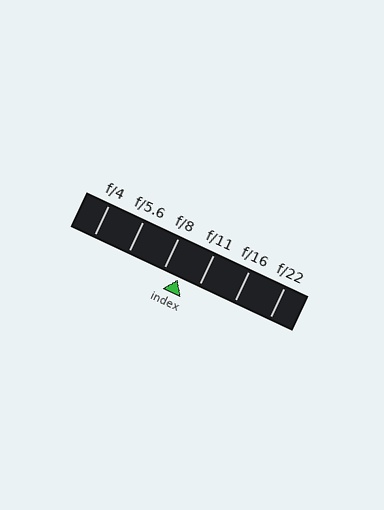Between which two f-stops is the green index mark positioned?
The index mark is between f/8 and f/11.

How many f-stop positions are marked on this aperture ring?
There are 6 f-stop positions marked.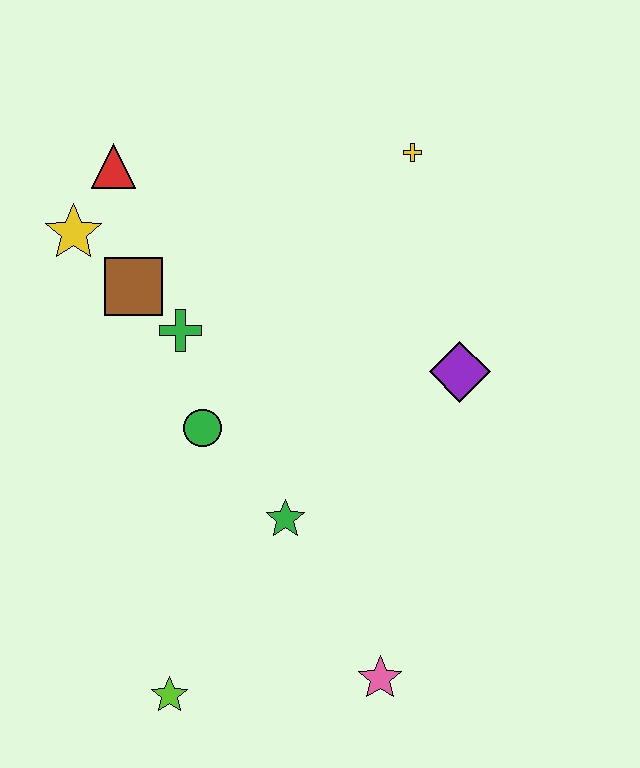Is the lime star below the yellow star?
Yes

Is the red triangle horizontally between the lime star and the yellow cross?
No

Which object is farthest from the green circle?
The yellow cross is farthest from the green circle.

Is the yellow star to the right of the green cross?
No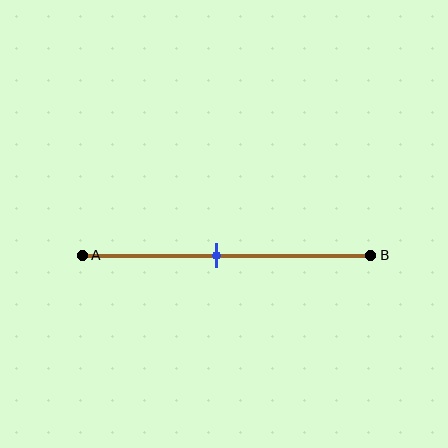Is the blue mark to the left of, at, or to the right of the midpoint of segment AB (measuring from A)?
The blue mark is to the left of the midpoint of segment AB.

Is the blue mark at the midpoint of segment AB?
No, the mark is at about 45% from A, not at the 50% midpoint.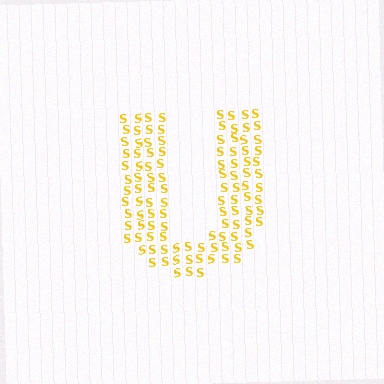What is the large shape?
The large shape is the letter U.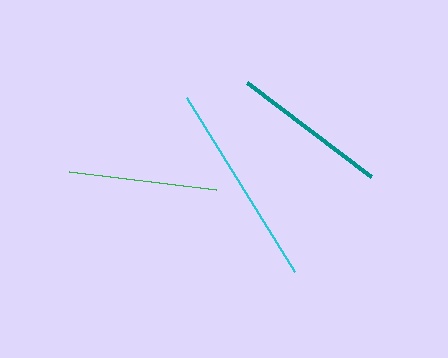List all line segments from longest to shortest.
From longest to shortest: cyan, teal, green.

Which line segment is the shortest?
The green line is the shortest at approximately 148 pixels.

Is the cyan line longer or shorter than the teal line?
The cyan line is longer than the teal line.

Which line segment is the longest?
The cyan line is the longest at approximately 204 pixels.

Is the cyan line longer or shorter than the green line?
The cyan line is longer than the green line.